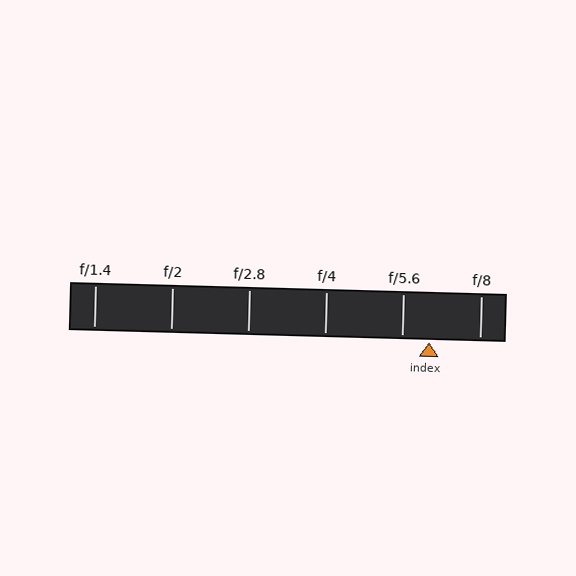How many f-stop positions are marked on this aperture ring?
There are 6 f-stop positions marked.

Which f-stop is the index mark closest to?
The index mark is closest to f/5.6.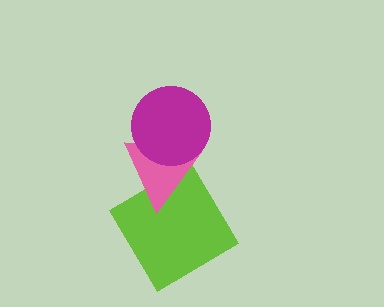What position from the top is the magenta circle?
The magenta circle is 1st from the top.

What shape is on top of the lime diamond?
The pink triangle is on top of the lime diamond.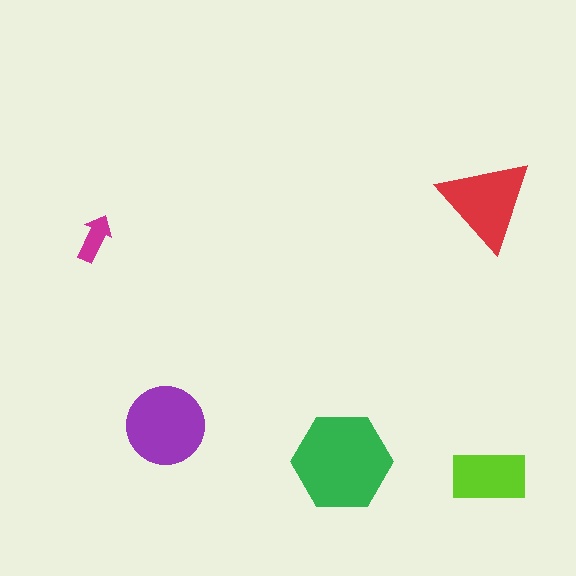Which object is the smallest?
The magenta arrow.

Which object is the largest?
The green hexagon.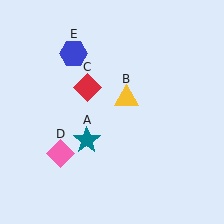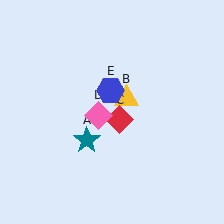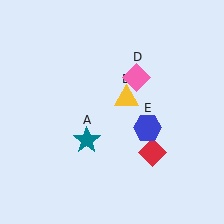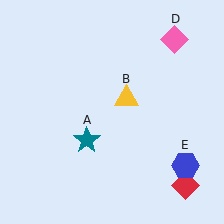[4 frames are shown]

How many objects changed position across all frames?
3 objects changed position: red diamond (object C), pink diamond (object D), blue hexagon (object E).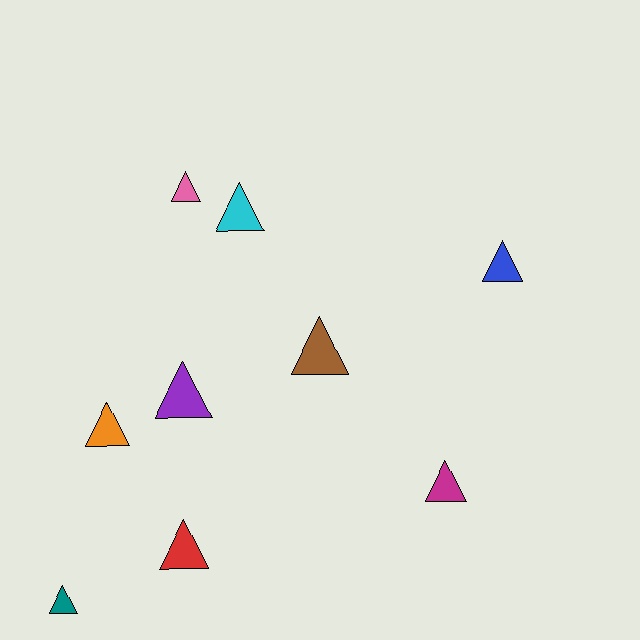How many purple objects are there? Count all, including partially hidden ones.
There is 1 purple object.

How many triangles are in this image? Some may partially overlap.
There are 9 triangles.